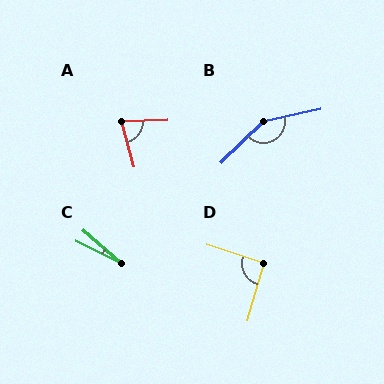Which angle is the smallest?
C, at approximately 15 degrees.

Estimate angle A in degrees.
Approximately 76 degrees.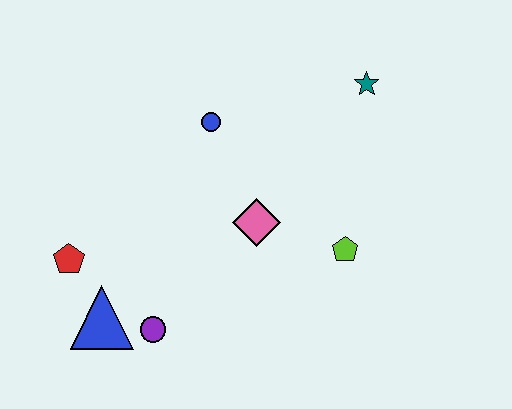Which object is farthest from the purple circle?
The teal star is farthest from the purple circle.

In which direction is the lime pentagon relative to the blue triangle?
The lime pentagon is to the right of the blue triangle.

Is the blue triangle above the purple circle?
Yes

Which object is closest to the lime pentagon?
The pink diamond is closest to the lime pentagon.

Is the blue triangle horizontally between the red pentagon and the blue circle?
Yes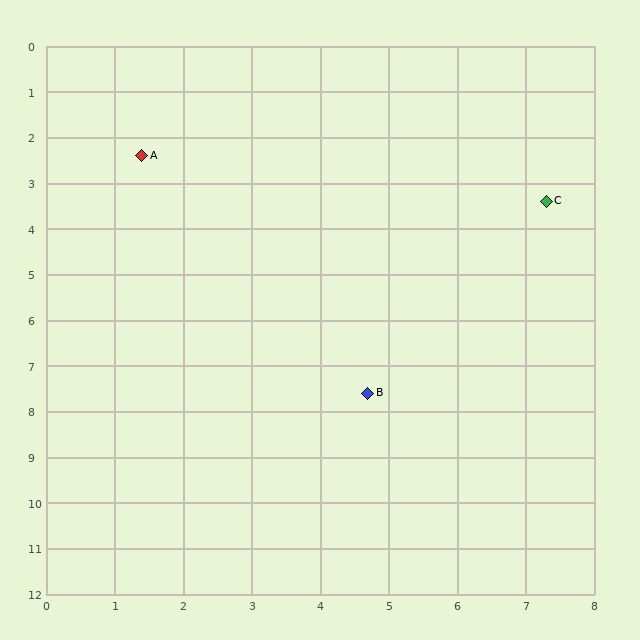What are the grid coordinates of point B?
Point B is at approximately (4.7, 7.6).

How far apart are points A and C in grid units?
Points A and C are about 6.0 grid units apart.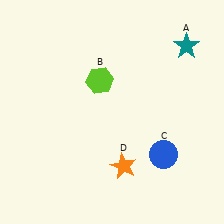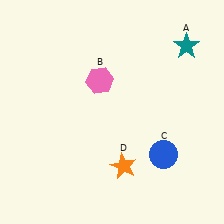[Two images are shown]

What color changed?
The hexagon (B) changed from lime in Image 1 to pink in Image 2.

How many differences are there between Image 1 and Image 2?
There is 1 difference between the two images.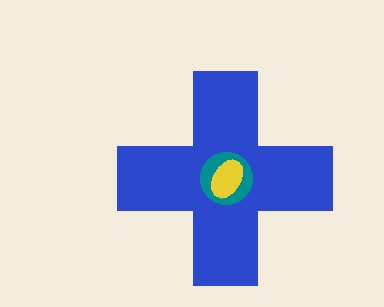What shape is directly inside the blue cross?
The teal circle.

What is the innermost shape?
The yellow ellipse.